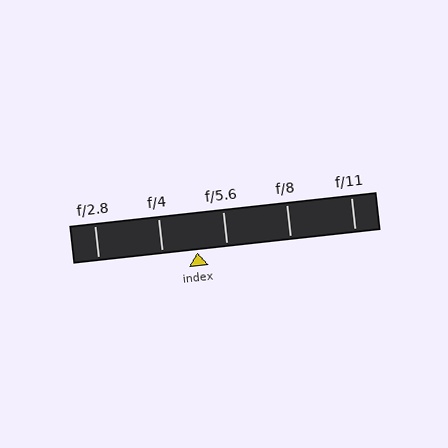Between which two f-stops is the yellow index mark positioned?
The index mark is between f/4 and f/5.6.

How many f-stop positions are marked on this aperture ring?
There are 5 f-stop positions marked.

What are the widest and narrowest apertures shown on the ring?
The widest aperture shown is f/2.8 and the narrowest is f/11.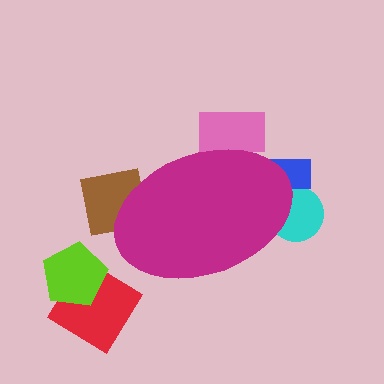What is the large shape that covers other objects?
A magenta ellipse.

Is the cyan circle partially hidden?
Yes, the cyan circle is partially hidden behind the magenta ellipse.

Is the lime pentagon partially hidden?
No, the lime pentagon is fully visible.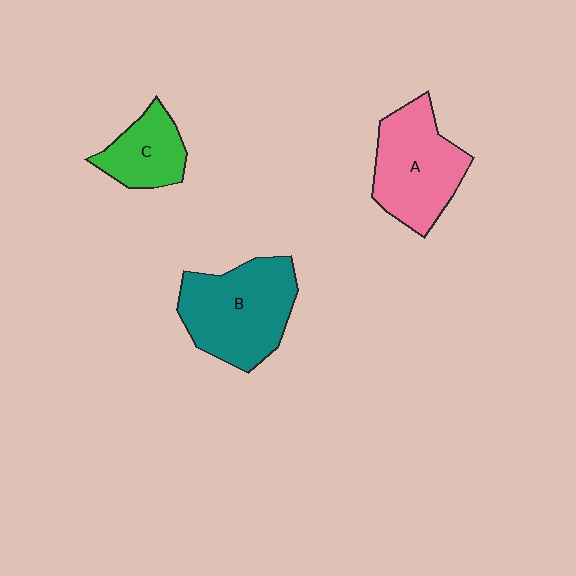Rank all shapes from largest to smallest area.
From largest to smallest: B (teal), A (pink), C (green).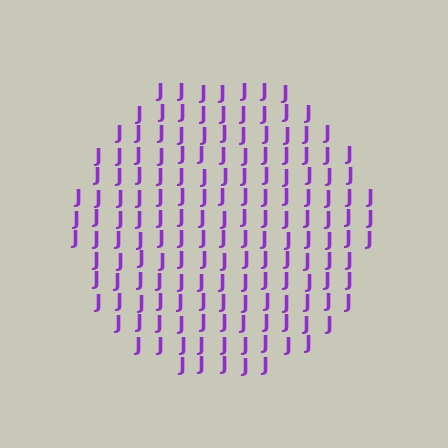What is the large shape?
The large shape is a circle.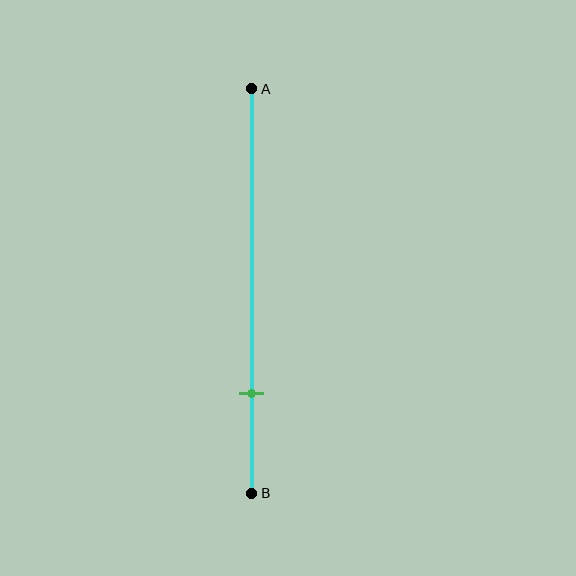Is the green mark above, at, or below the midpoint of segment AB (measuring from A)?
The green mark is below the midpoint of segment AB.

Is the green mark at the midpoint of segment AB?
No, the mark is at about 75% from A, not at the 50% midpoint.